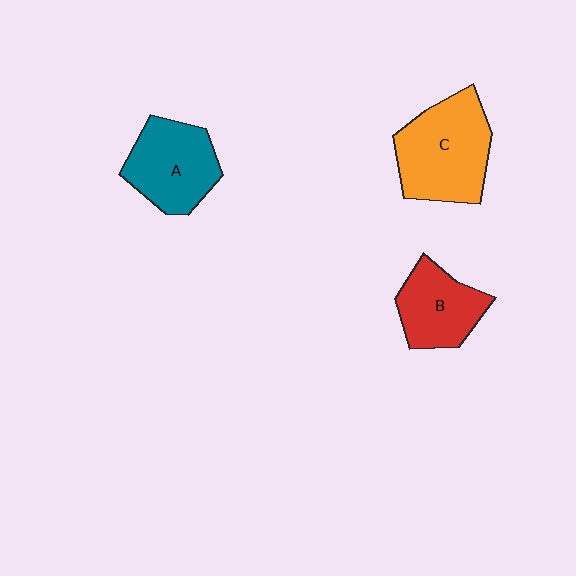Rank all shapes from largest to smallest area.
From largest to smallest: C (orange), A (teal), B (red).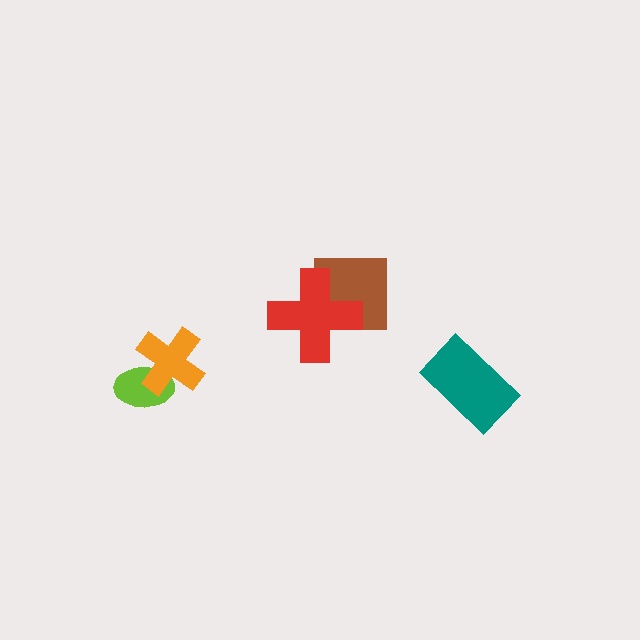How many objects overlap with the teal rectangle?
0 objects overlap with the teal rectangle.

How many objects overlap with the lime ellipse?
1 object overlaps with the lime ellipse.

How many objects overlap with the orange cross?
1 object overlaps with the orange cross.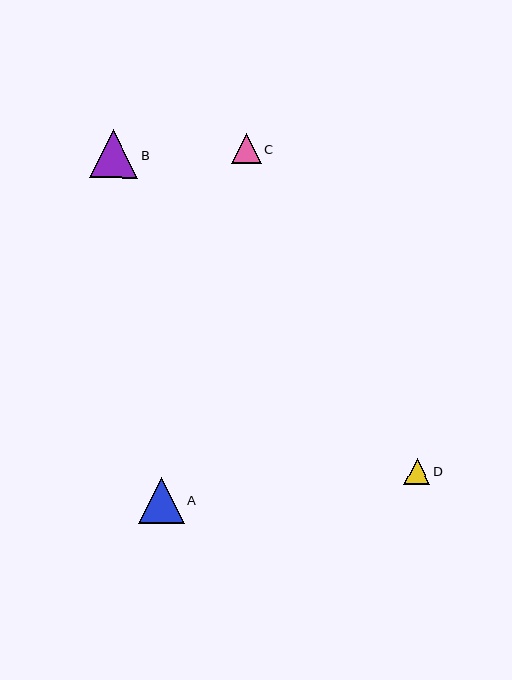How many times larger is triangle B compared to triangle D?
Triangle B is approximately 1.9 times the size of triangle D.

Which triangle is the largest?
Triangle B is the largest with a size of approximately 49 pixels.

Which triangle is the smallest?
Triangle D is the smallest with a size of approximately 26 pixels.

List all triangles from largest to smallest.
From largest to smallest: B, A, C, D.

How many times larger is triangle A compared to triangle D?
Triangle A is approximately 1.8 times the size of triangle D.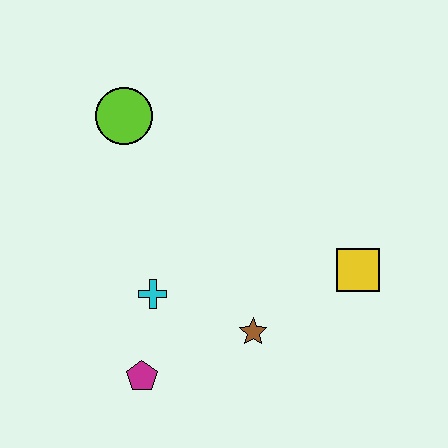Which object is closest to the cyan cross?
The magenta pentagon is closest to the cyan cross.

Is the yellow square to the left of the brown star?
No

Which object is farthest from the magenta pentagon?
The lime circle is farthest from the magenta pentagon.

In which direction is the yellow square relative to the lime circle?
The yellow square is to the right of the lime circle.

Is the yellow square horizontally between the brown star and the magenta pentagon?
No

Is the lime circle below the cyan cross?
No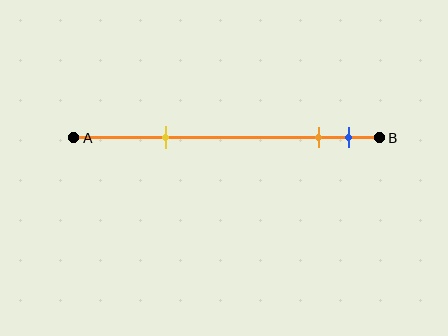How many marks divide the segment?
There are 3 marks dividing the segment.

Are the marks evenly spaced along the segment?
No, the marks are not evenly spaced.